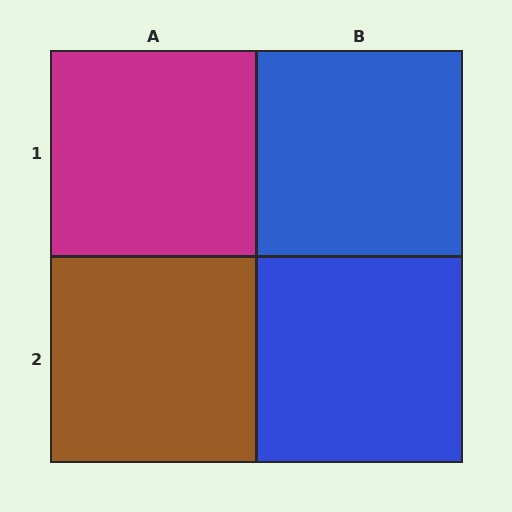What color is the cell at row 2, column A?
Brown.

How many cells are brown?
1 cell is brown.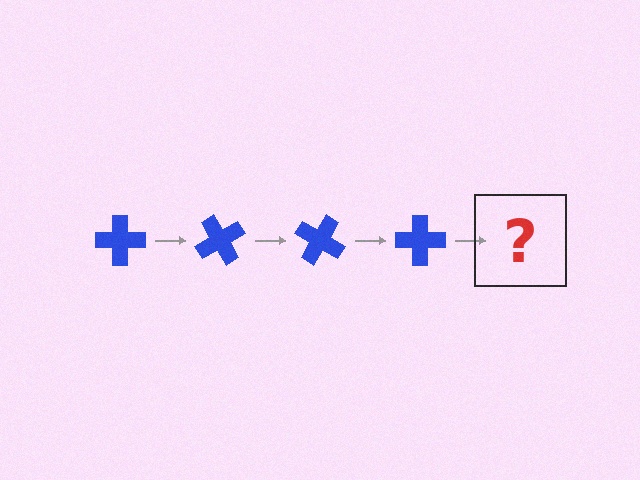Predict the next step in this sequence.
The next step is a blue cross rotated 240 degrees.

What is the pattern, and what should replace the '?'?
The pattern is that the cross rotates 60 degrees each step. The '?' should be a blue cross rotated 240 degrees.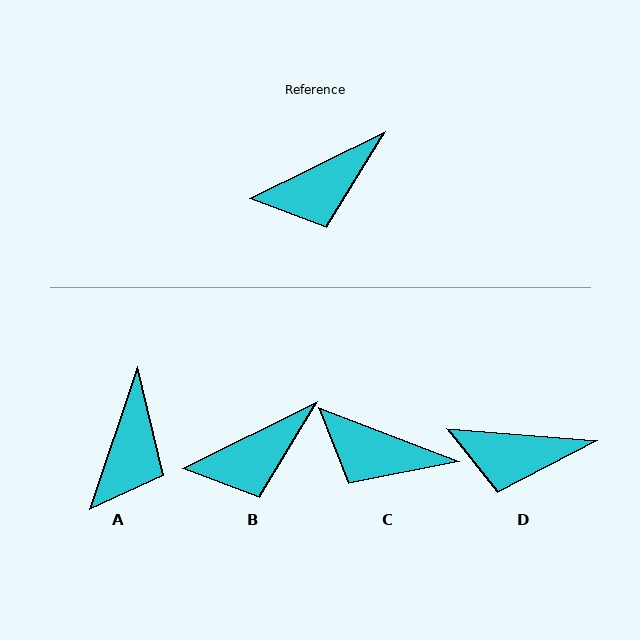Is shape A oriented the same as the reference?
No, it is off by about 45 degrees.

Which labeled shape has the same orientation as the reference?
B.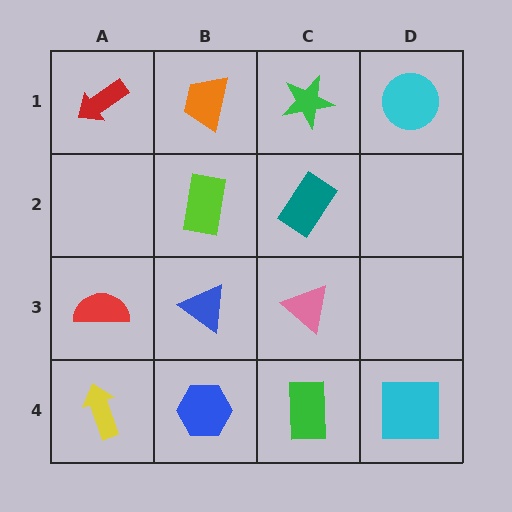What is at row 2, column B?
A lime rectangle.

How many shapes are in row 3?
3 shapes.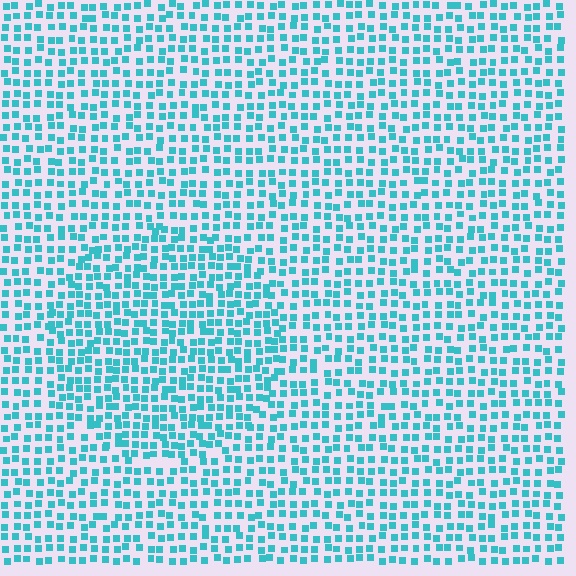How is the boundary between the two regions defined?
The boundary is defined by a change in element density (approximately 1.4x ratio). All elements are the same color, size, and shape.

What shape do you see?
I see a circle.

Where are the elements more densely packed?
The elements are more densely packed inside the circle boundary.